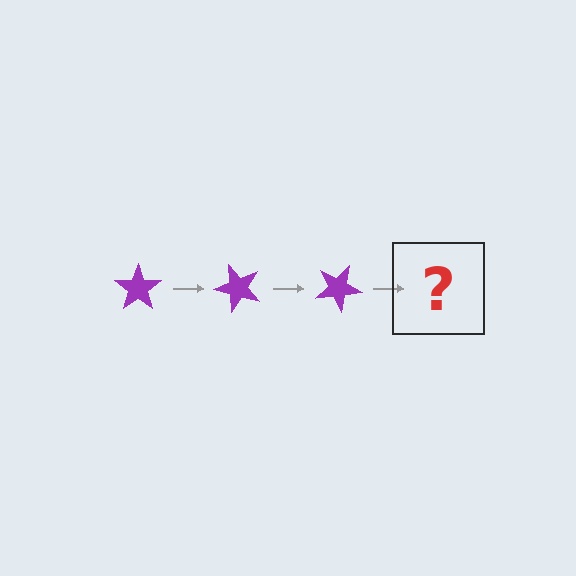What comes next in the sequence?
The next element should be a purple star rotated 150 degrees.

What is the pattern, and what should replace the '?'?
The pattern is that the star rotates 50 degrees each step. The '?' should be a purple star rotated 150 degrees.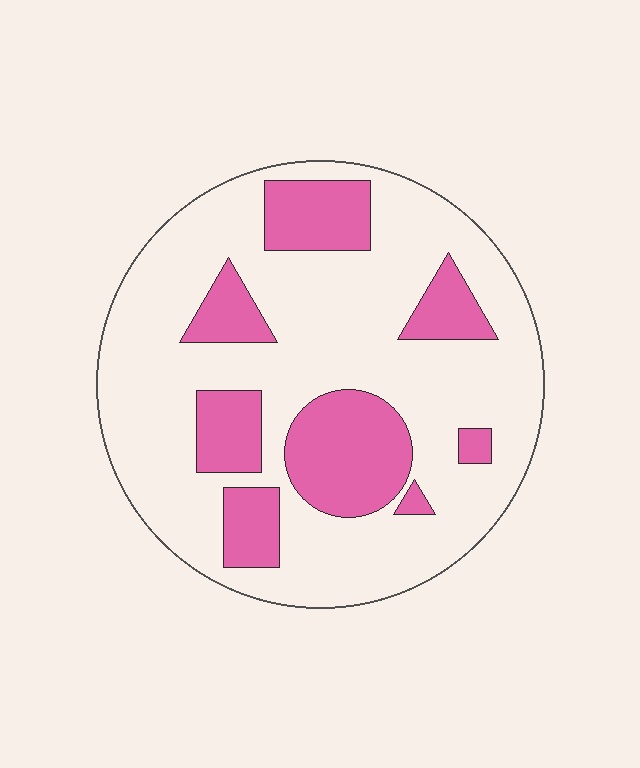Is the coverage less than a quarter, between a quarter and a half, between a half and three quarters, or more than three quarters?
Between a quarter and a half.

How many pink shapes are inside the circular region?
8.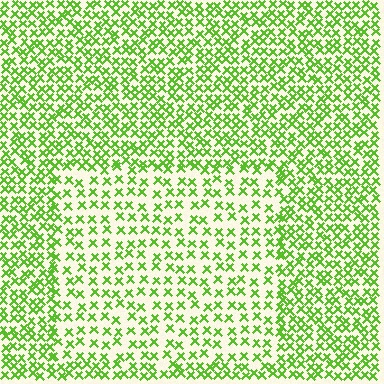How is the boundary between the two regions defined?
The boundary is defined by a change in element density (approximately 1.8x ratio). All elements are the same color, size, and shape.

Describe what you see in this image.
The image contains small lime elements arranged at two different densities. A rectangle-shaped region is visible where the elements are less densely packed than the surrounding area.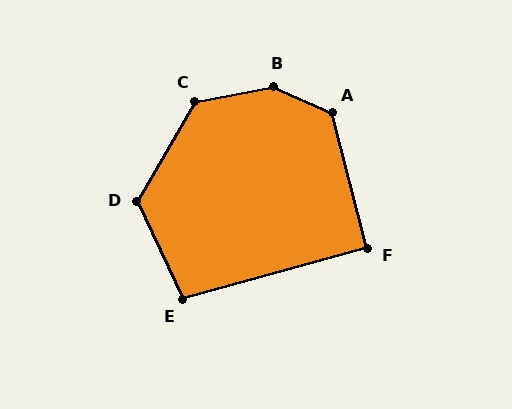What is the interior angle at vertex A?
Approximately 128 degrees (obtuse).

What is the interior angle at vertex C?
Approximately 132 degrees (obtuse).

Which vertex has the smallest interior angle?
F, at approximately 91 degrees.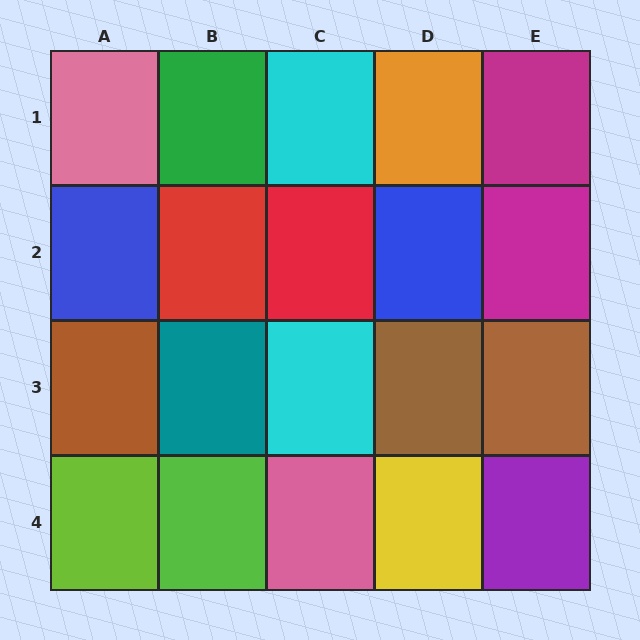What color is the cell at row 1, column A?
Pink.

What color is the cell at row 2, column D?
Blue.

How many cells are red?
2 cells are red.